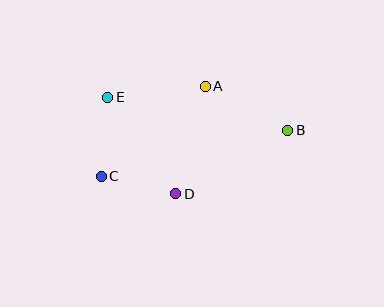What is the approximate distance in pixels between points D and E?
The distance between D and E is approximately 118 pixels.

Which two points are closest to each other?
Points C and D are closest to each other.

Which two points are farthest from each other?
Points B and C are farthest from each other.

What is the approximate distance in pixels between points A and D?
The distance between A and D is approximately 111 pixels.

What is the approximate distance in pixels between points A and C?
The distance between A and C is approximately 138 pixels.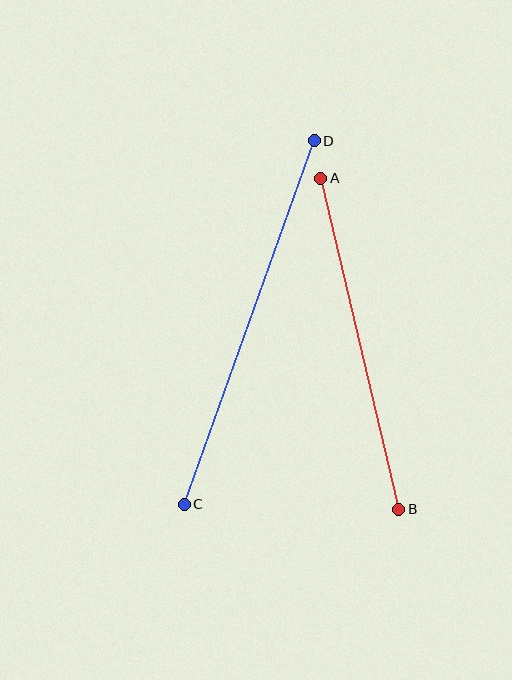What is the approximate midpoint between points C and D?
The midpoint is at approximately (249, 322) pixels.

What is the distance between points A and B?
The distance is approximately 340 pixels.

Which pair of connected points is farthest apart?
Points C and D are farthest apart.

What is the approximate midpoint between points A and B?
The midpoint is at approximately (360, 344) pixels.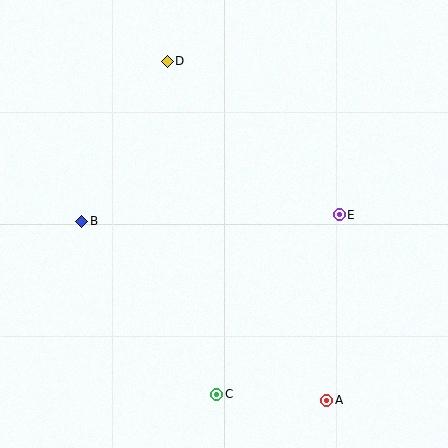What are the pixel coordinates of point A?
Point A is at (327, 400).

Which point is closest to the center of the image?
Point E at (339, 215) is closest to the center.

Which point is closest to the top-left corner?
Point D is closest to the top-left corner.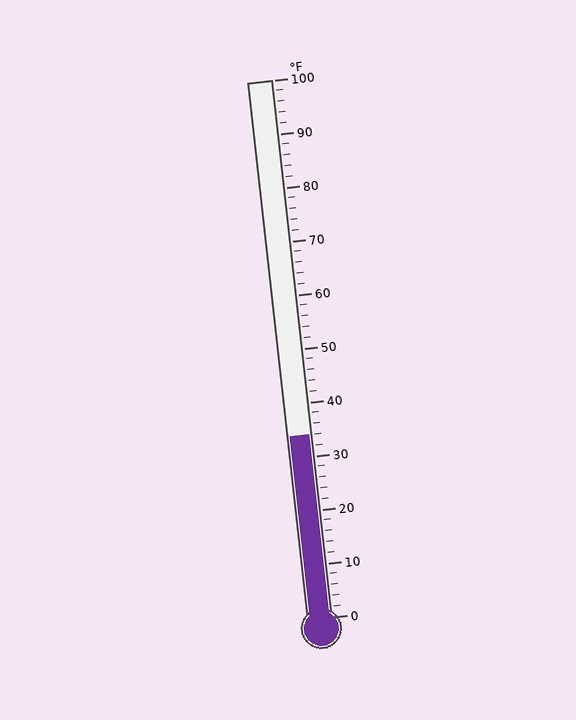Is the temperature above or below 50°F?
The temperature is below 50°F.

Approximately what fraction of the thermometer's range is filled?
The thermometer is filled to approximately 35% of its range.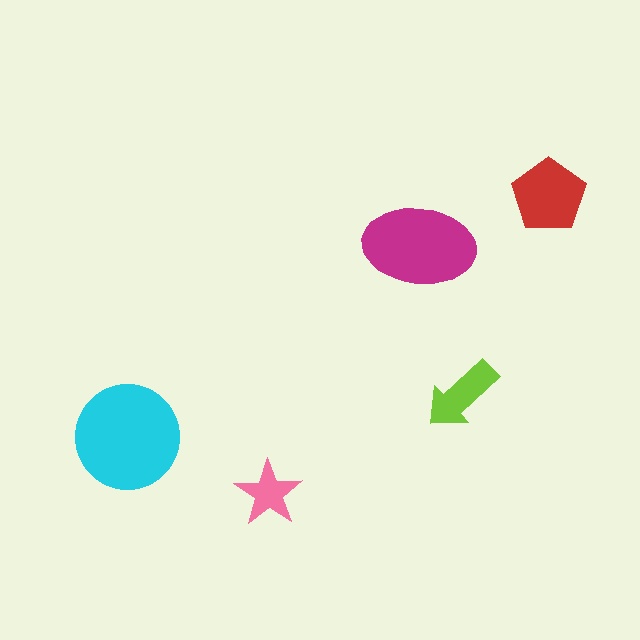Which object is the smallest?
The pink star.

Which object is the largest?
The cyan circle.